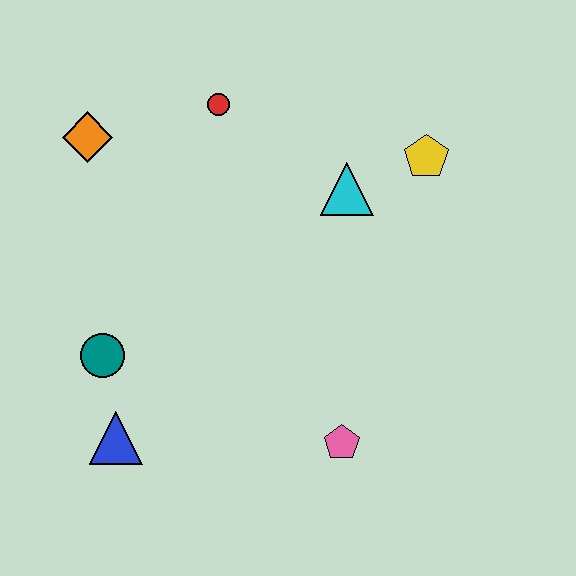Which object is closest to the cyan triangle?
The yellow pentagon is closest to the cyan triangle.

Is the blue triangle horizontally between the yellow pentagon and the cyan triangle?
No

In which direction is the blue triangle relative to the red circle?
The blue triangle is below the red circle.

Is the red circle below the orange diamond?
No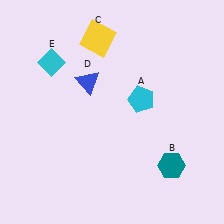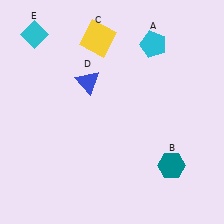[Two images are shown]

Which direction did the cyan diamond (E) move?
The cyan diamond (E) moved up.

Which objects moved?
The objects that moved are: the cyan pentagon (A), the cyan diamond (E).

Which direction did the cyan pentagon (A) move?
The cyan pentagon (A) moved up.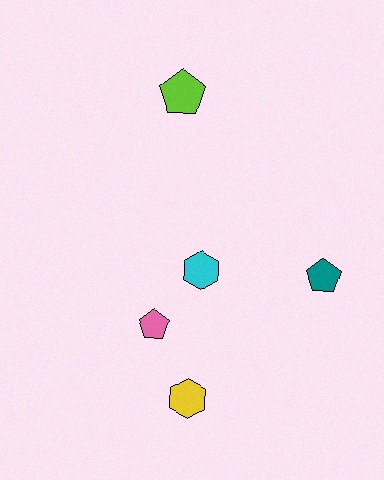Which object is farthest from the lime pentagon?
The yellow hexagon is farthest from the lime pentagon.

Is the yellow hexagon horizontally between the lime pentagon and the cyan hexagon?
Yes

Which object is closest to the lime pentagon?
The cyan hexagon is closest to the lime pentagon.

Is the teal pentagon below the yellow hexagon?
No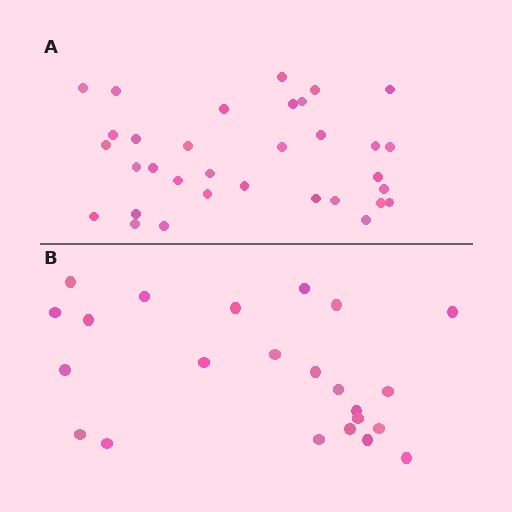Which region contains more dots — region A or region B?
Region A (the top region) has more dots.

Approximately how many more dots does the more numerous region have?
Region A has roughly 10 or so more dots than region B.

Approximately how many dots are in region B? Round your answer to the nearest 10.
About 20 dots. (The exact count is 23, which rounds to 20.)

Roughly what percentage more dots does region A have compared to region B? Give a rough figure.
About 45% more.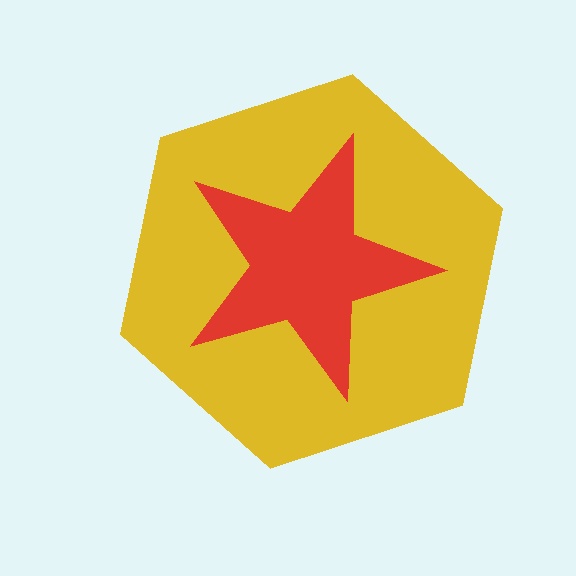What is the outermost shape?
The yellow hexagon.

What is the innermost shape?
The red star.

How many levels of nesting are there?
2.